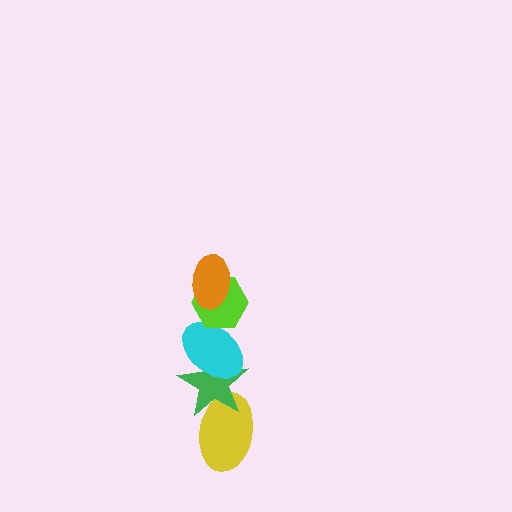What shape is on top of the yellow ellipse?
The green star is on top of the yellow ellipse.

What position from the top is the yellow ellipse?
The yellow ellipse is 5th from the top.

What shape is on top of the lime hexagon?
The orange ellipse is on top of the lime hexagon.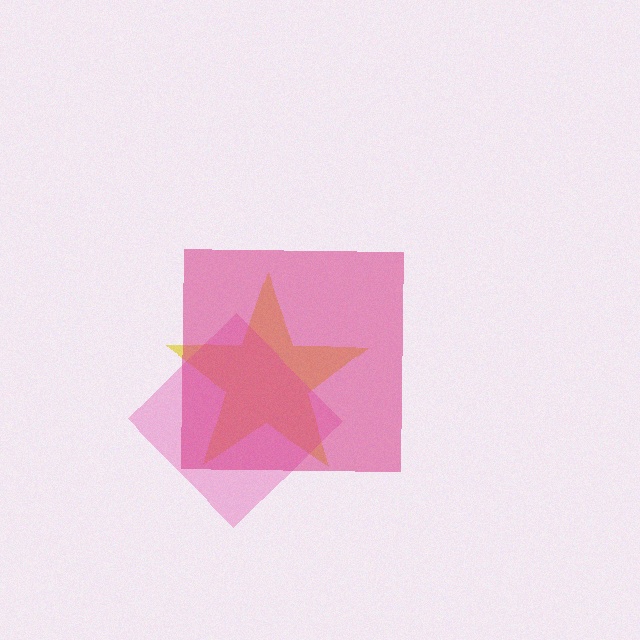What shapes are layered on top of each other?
The layered shapes are: a yellow star, a pink diamond, a magenta square.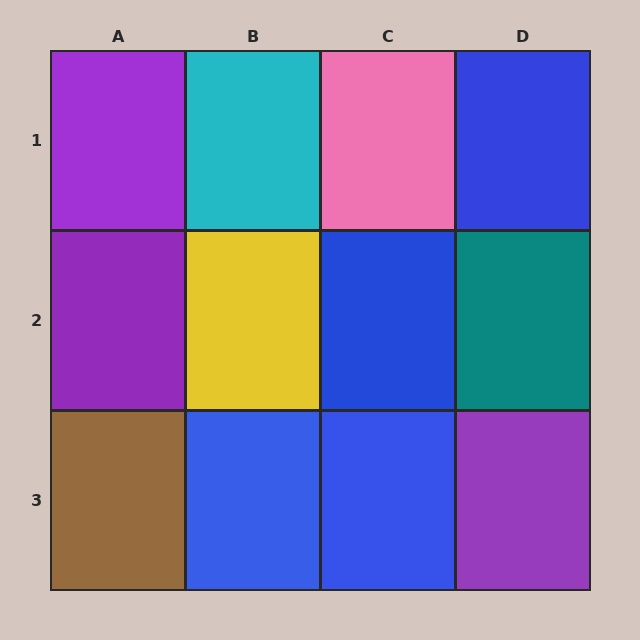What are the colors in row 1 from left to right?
Purple, cyan, pink, blue.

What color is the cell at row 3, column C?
Blue.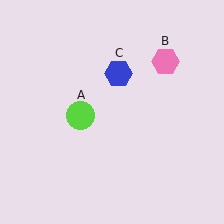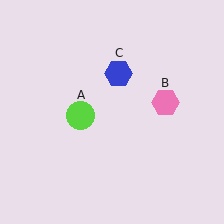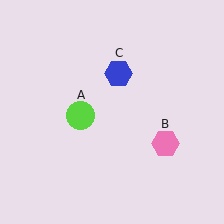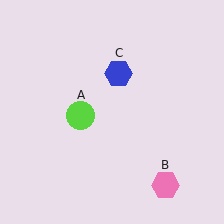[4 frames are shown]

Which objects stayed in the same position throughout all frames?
Lime circle (object A) and blue hexagon (object C) remained stationary.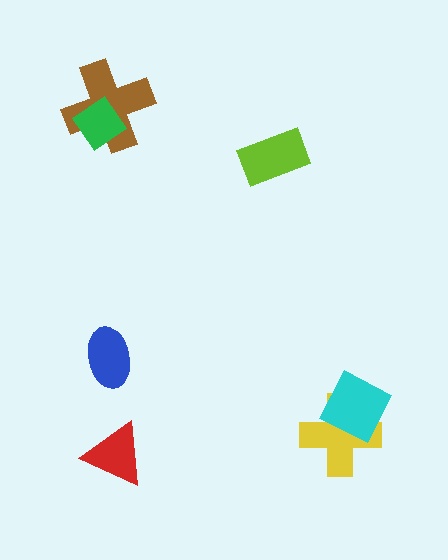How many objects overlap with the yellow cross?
1 object overlaps with the yellow cross.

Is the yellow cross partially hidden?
Yes, it is partially covered by another shape.